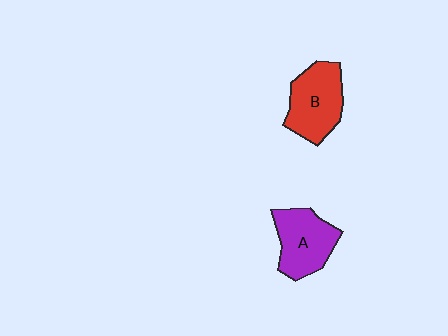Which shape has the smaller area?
Shape A (purple).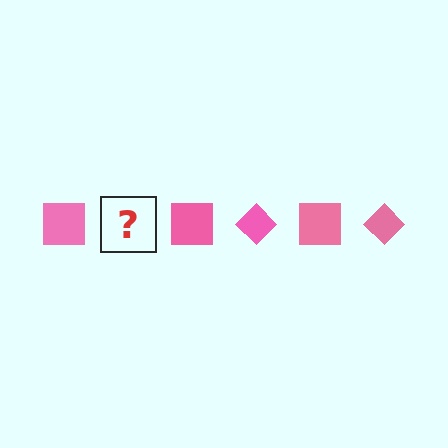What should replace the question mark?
The question mark should be replaced with a pink diamond.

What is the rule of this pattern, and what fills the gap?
The rule is that the pattern cycles through square, diamond shapes in pink. The gap should be filled with a pink diamond.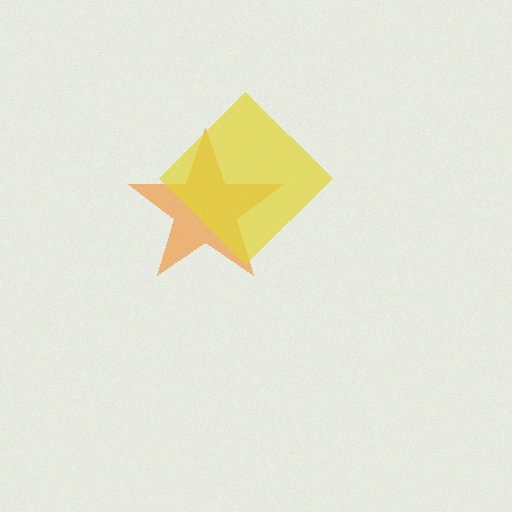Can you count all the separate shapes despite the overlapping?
Yes, there are 2 separate shapes.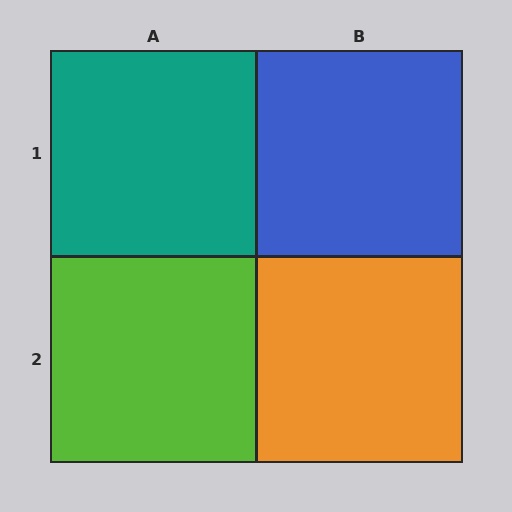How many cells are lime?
1 cell is lime.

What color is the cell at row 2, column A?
Lime.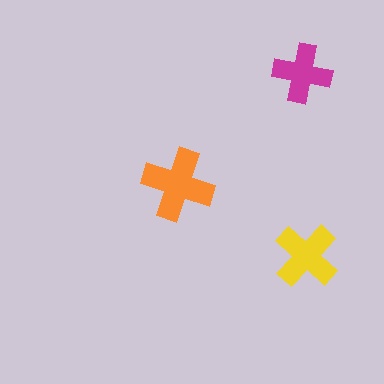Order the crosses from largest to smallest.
the orange one, the yellow one, the magenta one.